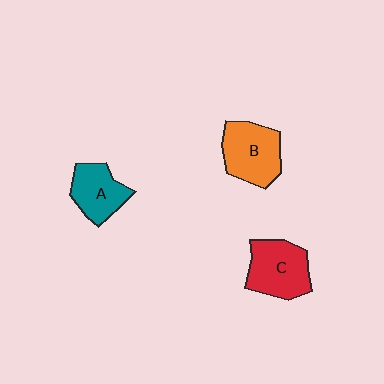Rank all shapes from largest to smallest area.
From largest to smallest: B (orange), C (red), A (teal).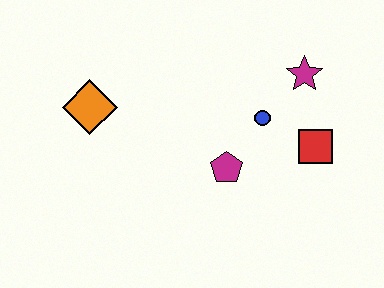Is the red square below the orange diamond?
Yes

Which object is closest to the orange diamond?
The magenta pentagon is closest to the orange diamond.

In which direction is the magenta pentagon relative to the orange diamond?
The magenta pentagon is to the right of the orange diamond.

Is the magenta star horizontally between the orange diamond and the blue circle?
No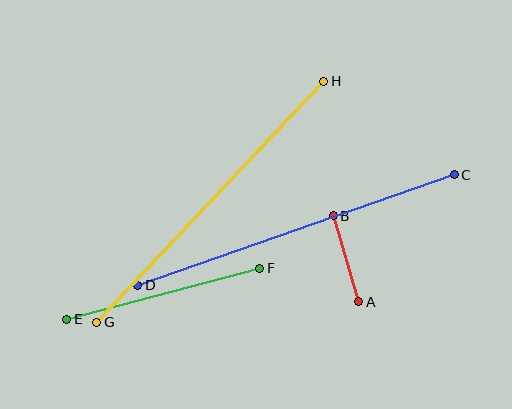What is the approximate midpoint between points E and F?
The midpoint is at approximately (163, 294) pixels.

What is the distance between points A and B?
The distance is approximately 89 pixels.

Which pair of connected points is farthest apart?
Points C and D are farthest apart.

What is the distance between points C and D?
The distance is approximately 335 pixels.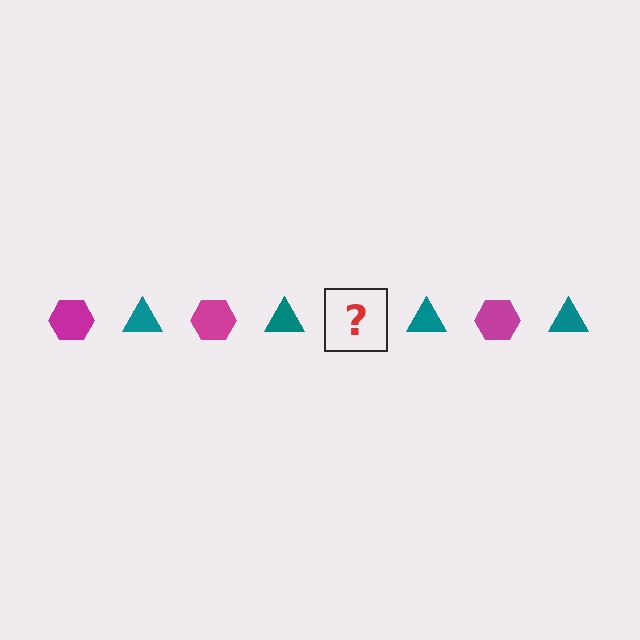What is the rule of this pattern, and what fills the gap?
The rule is that the pattern alternates between magenta hexagon and teal triangle. The gap should be filled with a magenta hexagon.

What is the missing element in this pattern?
The missing element is a magenta hexagon.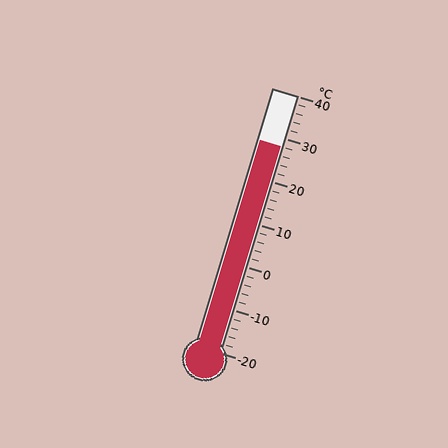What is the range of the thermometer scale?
The thermometer scale ranges from -20°C to 40°C.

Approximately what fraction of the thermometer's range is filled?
The thermometer is filled to approximately 80% of its range.